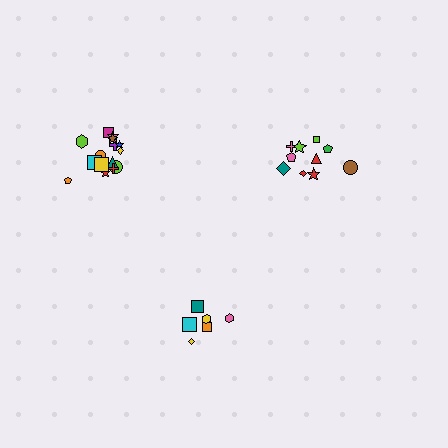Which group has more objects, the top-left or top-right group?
The top-left group.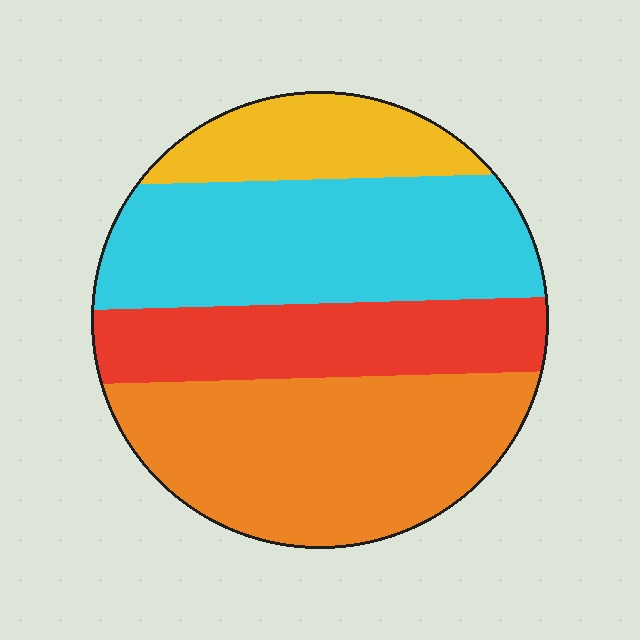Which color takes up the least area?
Yellow, at roughly 15%.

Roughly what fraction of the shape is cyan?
Cyan takes up between a quarter and a half of the shape.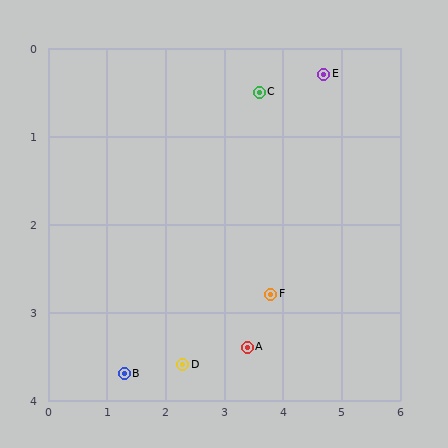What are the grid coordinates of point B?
Point B is at approximately (1.3, 3.7).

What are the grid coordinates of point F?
Point F is at approximately (3.8, 2.8).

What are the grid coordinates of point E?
Point E is at approximately (4.7, 0.3).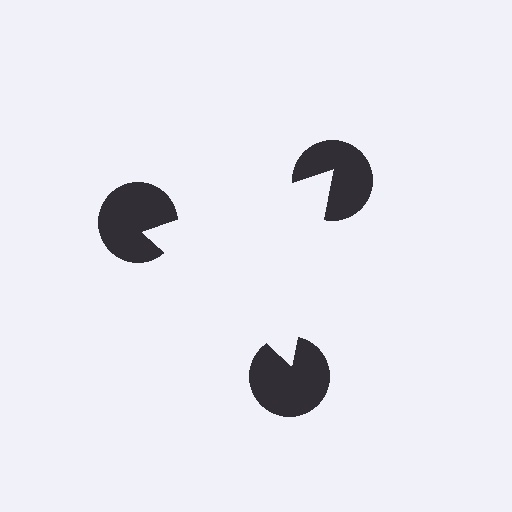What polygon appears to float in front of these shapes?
An illusory triangle — its edges are inferred from the aligned wedge cuts in the pac-man discs, not physically drawn.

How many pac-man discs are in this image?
There are 3 — one at each vertex of the illusory triangle.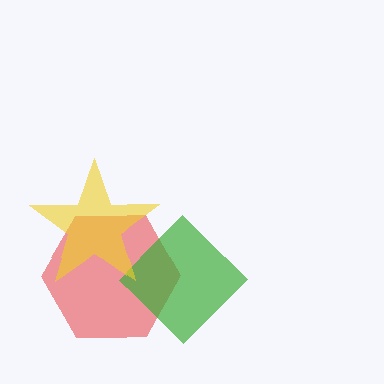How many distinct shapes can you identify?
There are 3 distinct shapes: a red hexagon, a green diamond, a yellow star.